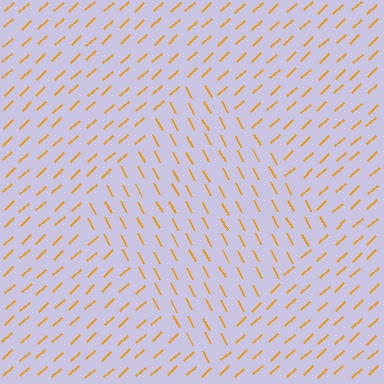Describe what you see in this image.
The image is filled with small orange line segments. A diamond region in the image has lines oriented differently from the surrounding lines, creating a visible texture boundary.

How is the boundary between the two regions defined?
The boundary is defined purely by a change in line orientation (approximately 77 degrees difference). All lines are the same color and thickness.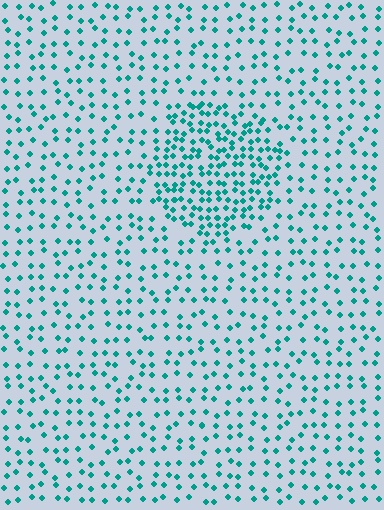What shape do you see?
I see a circle.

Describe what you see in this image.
The image contains small teal elements arranged at two different densities. A circle-shaped region is visible where the elements are more densely packed than the surrounding area.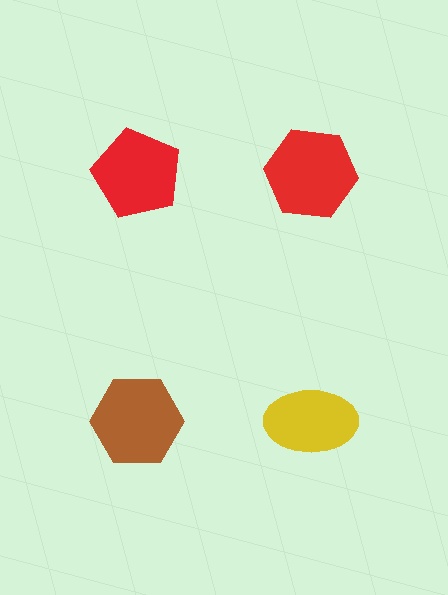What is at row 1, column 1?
A red pentagon.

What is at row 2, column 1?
A brown hexagon.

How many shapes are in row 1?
2 shapes.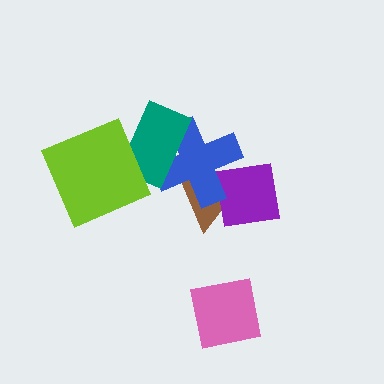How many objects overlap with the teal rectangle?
2 objects overlap with the teal rectangle.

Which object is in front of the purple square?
The blue cross is in front of the purple square.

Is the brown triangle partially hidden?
Yes, it is partially covered by another shape.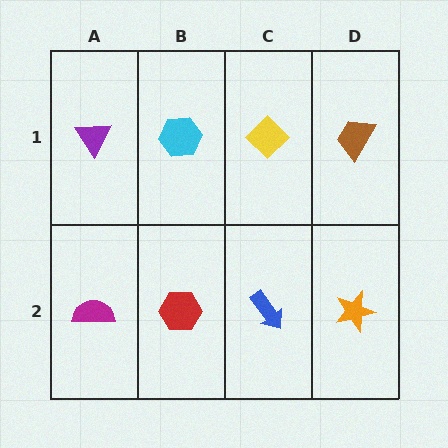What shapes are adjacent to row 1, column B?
A red hexagon (row 2, column B), a purple triangle (row 1, column A), a yellow diamond (row 1, column C).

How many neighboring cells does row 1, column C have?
3.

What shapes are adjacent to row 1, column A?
A magenta semicircle (row 2, column A), a cyan hexagon (row 1, column B).